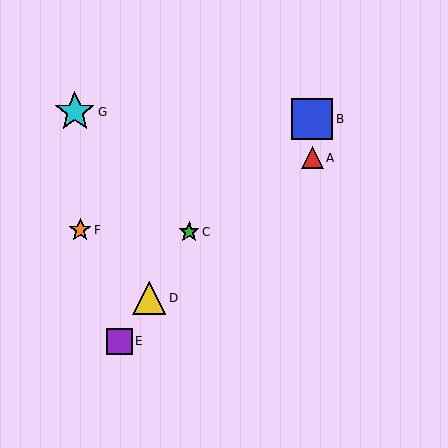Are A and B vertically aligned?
Yes, both are at x≈312.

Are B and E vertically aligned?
No, B is at x≈312 and E is at x≈119.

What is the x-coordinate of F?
Object F is at x≈80.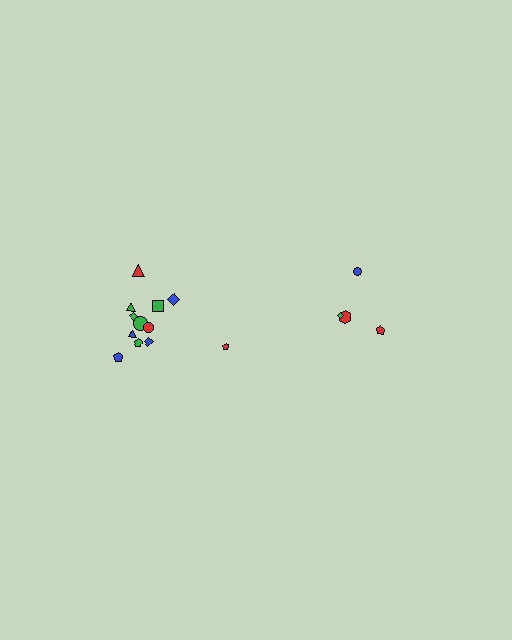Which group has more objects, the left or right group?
The left group.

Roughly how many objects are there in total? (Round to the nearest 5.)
Roughly 15 objects in total.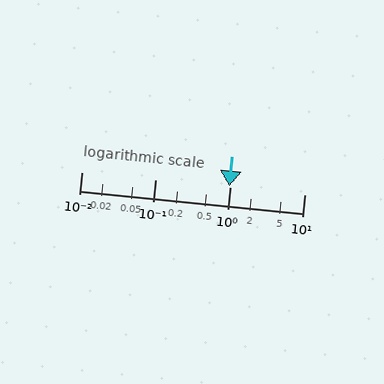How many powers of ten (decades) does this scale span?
The scale spans 3 decades, from 0.01 to 10.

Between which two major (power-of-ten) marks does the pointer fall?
The pointer is between 0.1 and 1.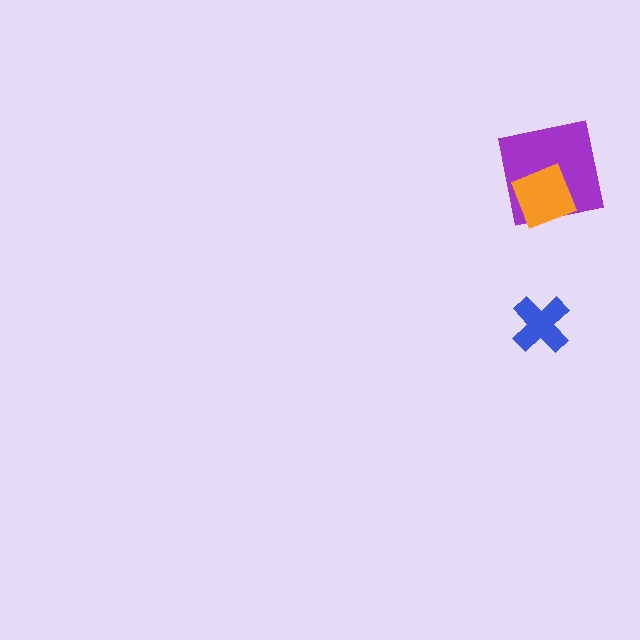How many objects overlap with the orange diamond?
1 object overlaps with the orange diamond.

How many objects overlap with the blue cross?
0 objects overlap with the blue cross.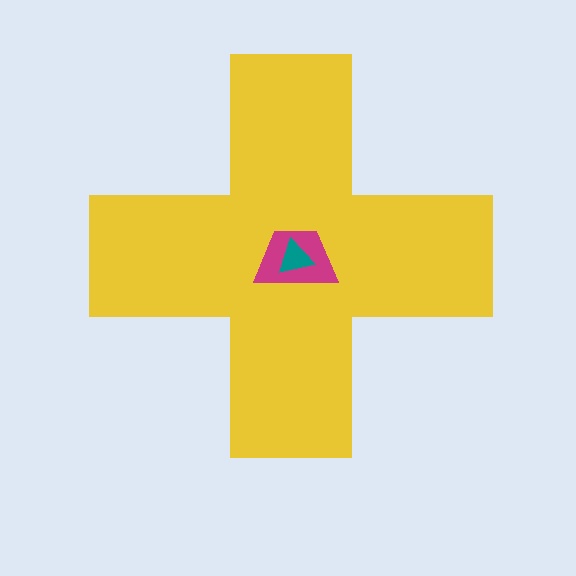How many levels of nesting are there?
3.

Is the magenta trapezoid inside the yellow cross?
Yes.